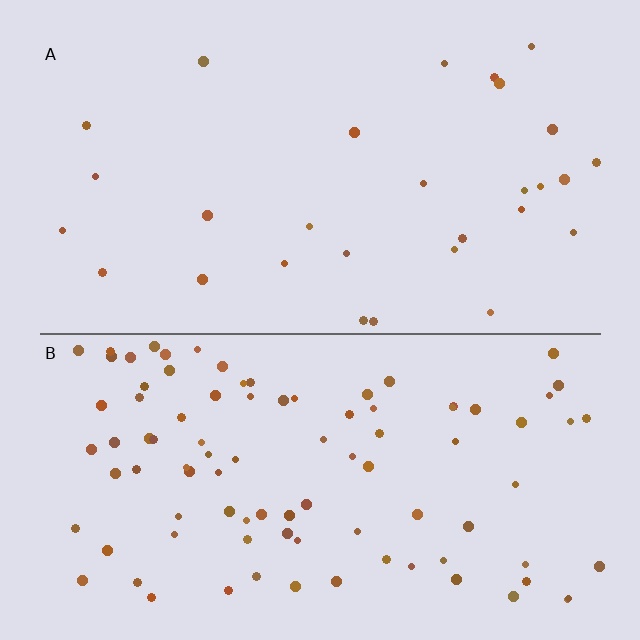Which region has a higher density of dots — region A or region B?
B (the bottom).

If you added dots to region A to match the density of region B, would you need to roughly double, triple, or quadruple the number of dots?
Approximately triple.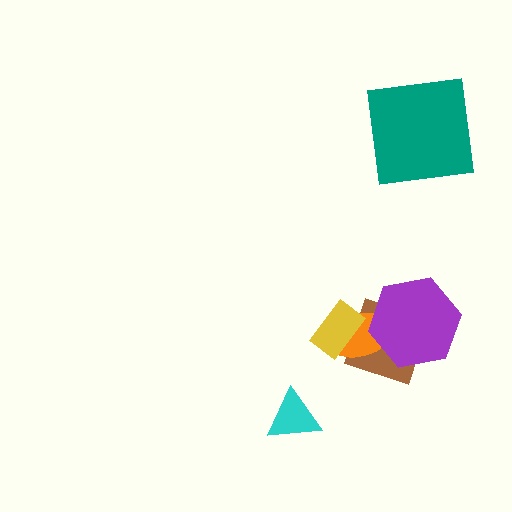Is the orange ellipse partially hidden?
Yes, it is partially covered by another shape.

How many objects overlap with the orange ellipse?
3 objects overlap with the orange ellipse.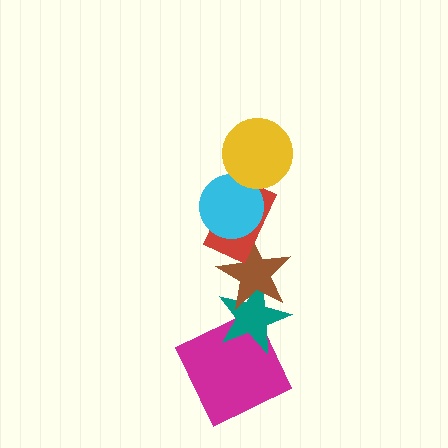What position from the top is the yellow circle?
The yellow circle is 1st from the top.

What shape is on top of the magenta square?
The teal star is on top of the magenta square.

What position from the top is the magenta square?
The magenta square is 6th from the top.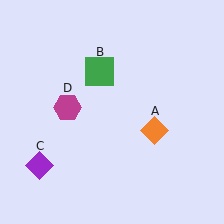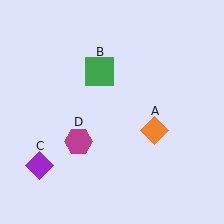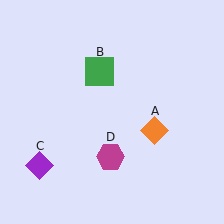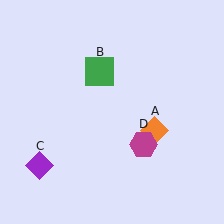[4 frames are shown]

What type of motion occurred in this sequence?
The magenta hexagon (object D) rotated counterclockwise around the center of the scene.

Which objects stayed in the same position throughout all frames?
Orange diamond (object A) and green square (object B) and purple diamond (object C) remained stationary.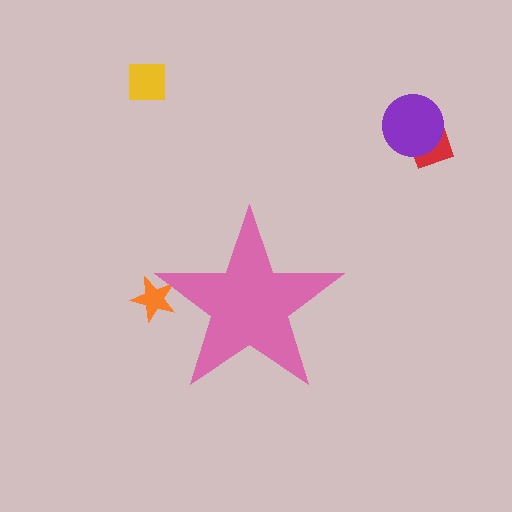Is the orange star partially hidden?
Yes, the orange star is partially hidden behind the pink star.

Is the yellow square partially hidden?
No, the yellow square is fully visible.